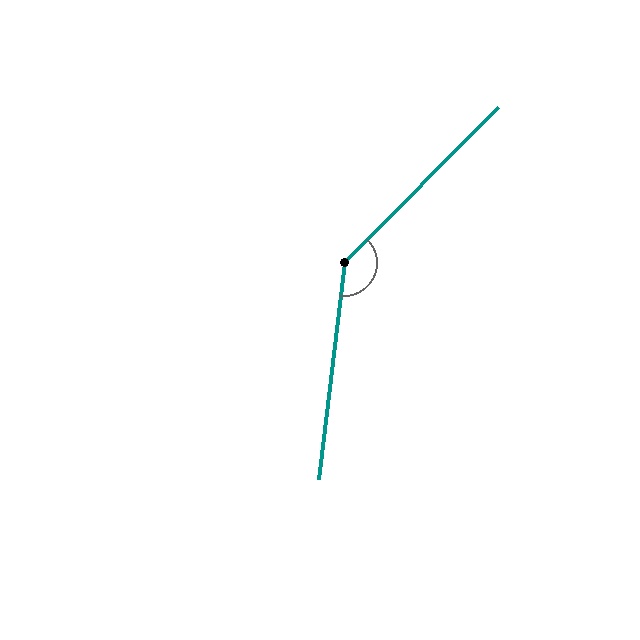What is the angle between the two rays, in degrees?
Approximately 142 degrees.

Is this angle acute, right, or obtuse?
It is obtuse.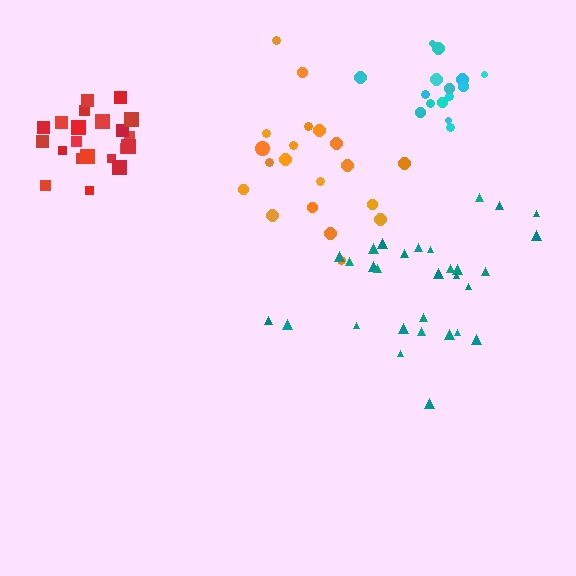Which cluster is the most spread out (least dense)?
Orange.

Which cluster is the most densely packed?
Red.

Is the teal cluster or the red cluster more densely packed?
Red.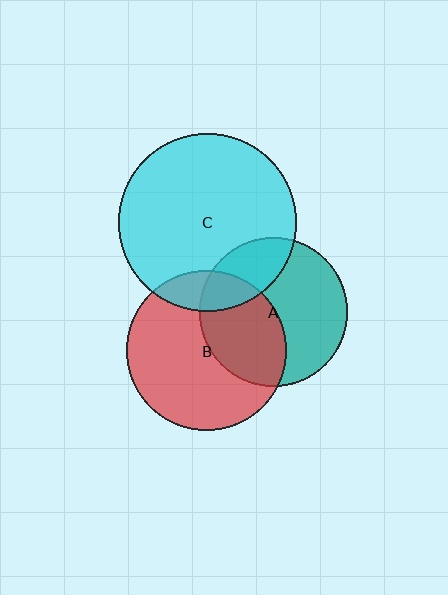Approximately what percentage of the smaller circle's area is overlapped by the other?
Approximately 25%.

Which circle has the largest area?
Circle C (cyan).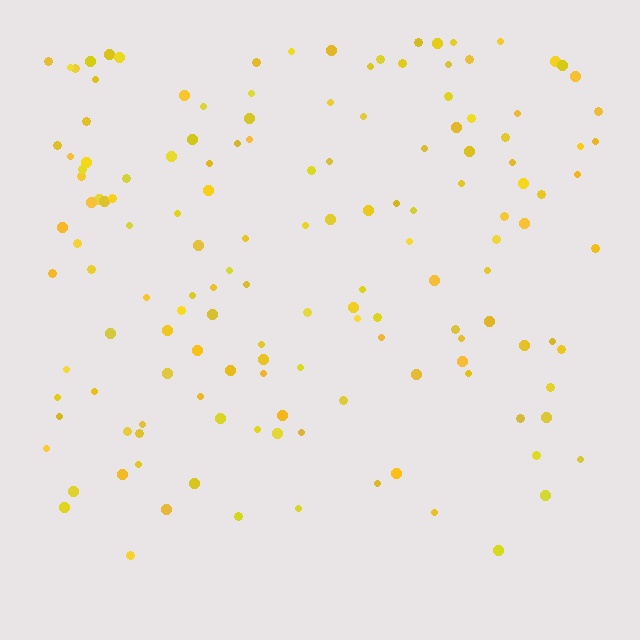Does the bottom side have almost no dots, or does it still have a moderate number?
Still a moderate number, just noticeably fewer than the top.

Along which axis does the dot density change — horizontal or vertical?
Vertical.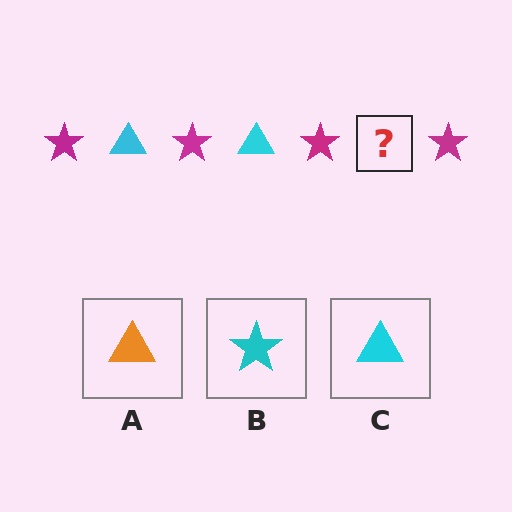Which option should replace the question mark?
Option C.